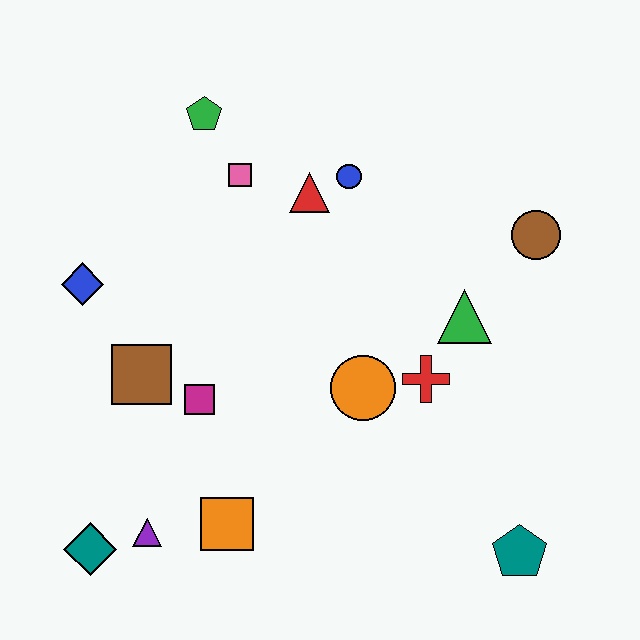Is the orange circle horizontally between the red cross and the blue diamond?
Yes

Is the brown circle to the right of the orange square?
Yes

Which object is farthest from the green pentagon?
The teal pentagon is farthest from the green pentagon.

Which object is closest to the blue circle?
The red triangle is closest to the blue circle.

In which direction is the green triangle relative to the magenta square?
The green triangle is to the right of the magenta square.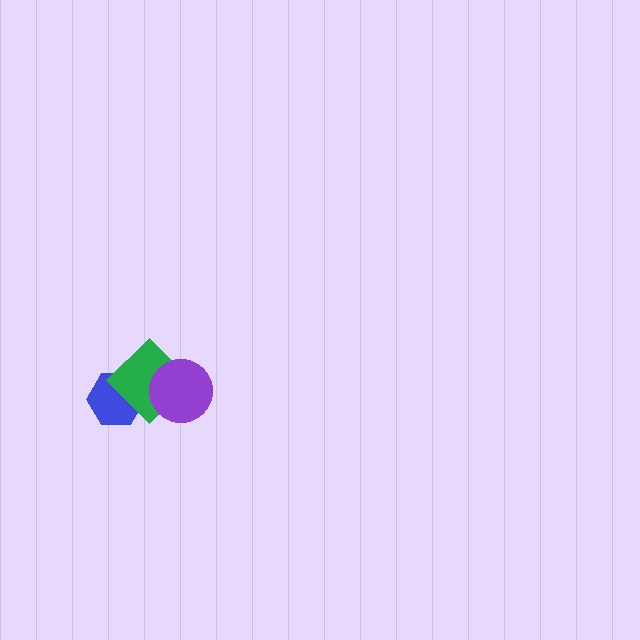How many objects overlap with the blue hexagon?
1 object overlaps with the blue hexagon.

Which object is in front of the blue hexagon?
The green diamond is in front of the blue hexagon.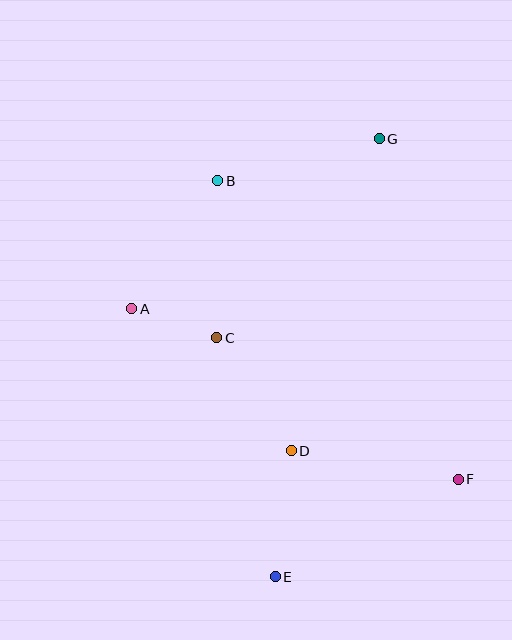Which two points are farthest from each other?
Points E and G are farthest from each other.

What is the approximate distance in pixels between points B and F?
The distance between B and F is approximately 384 pixels.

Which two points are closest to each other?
Points A and C are closest to each other.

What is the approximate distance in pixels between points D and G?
The distance between D and G is approximately 324 pixels.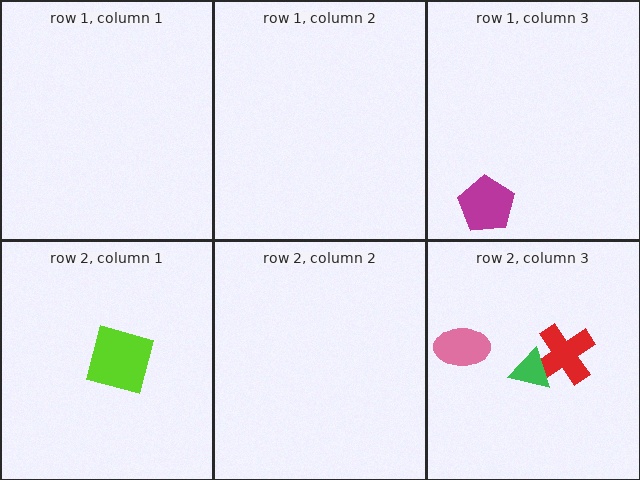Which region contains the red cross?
The row 2, column 3 region.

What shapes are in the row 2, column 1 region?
The lime square.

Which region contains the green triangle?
The row 2, column 3 region.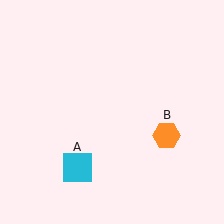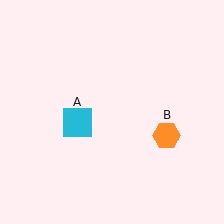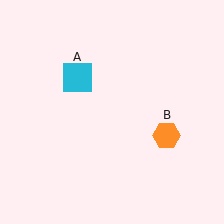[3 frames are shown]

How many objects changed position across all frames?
1 object changed position: cyan square (object A).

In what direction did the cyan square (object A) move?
The cyan square (object A) moved up.